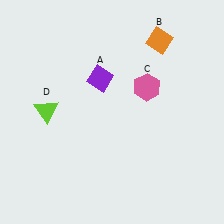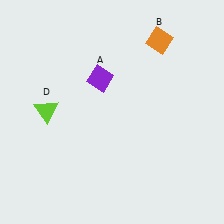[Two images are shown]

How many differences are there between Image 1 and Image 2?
There is 1 difference between the two images.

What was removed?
The pink hexagon (C) was removed in Image 2.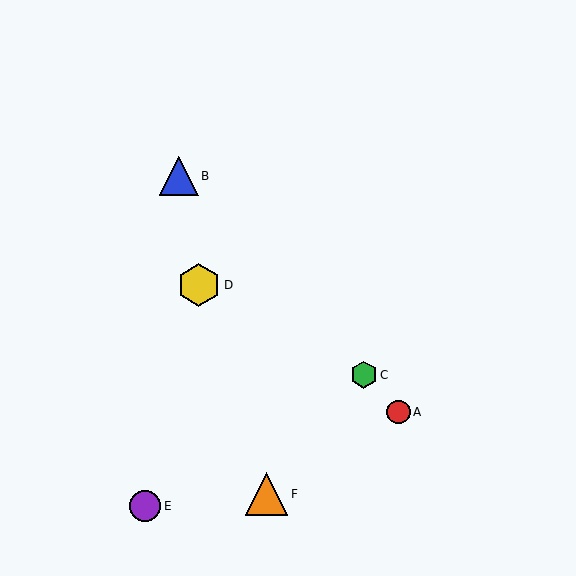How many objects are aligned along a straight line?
3 objects (A, B, C) are aligned along a straight line.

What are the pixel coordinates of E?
Object E is at (145, 506).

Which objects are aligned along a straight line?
Objects A, B, C are aligned along a straight line.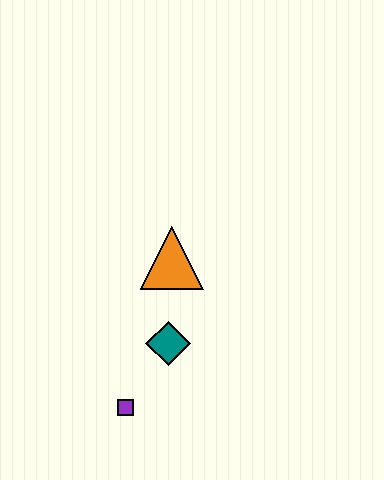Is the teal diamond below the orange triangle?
Yes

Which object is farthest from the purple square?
The orange triangle is farthest from the purple square.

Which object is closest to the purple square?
The teal diamond is closest to the purple square.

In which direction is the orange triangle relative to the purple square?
The orange triangle is above the purple square.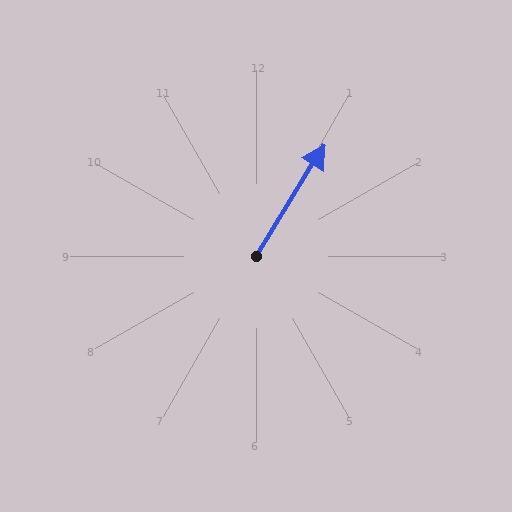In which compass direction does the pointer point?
Northeast.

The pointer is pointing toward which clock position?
Roughly 1 o'clock.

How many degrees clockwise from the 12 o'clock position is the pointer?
Approximately 31 degrees.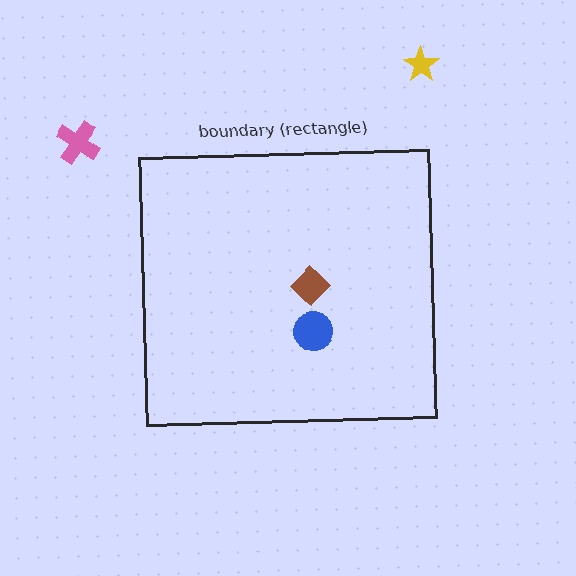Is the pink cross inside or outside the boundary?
Outside.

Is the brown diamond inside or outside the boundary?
Inside.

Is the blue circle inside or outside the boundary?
Inside.